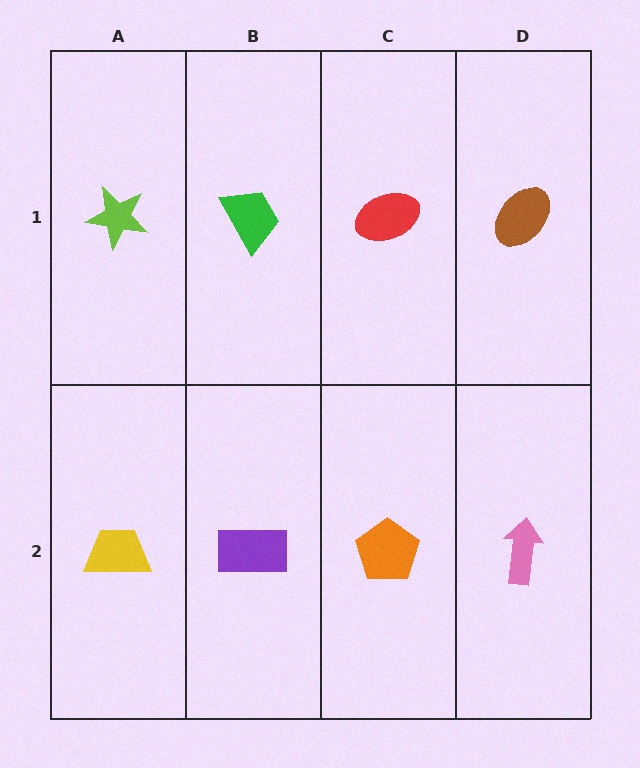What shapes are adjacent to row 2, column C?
A red ellipse (row 1, column C), a purple rectangle (row 2, column B), a pink arrow (row 2, column D).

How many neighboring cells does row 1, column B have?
3.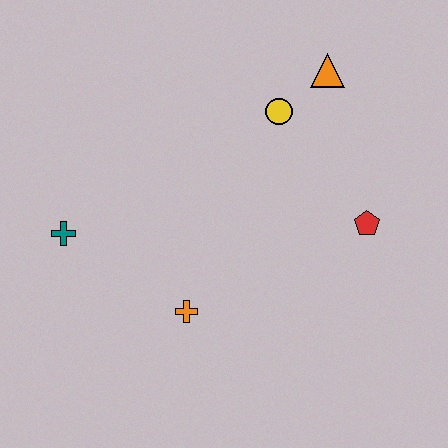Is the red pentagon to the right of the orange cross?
Yes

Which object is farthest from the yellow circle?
The teal cross is farthest from the yellow circle.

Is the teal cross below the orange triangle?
Yes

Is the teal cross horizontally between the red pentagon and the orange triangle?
No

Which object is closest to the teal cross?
The orange cross is closest to the teal cross.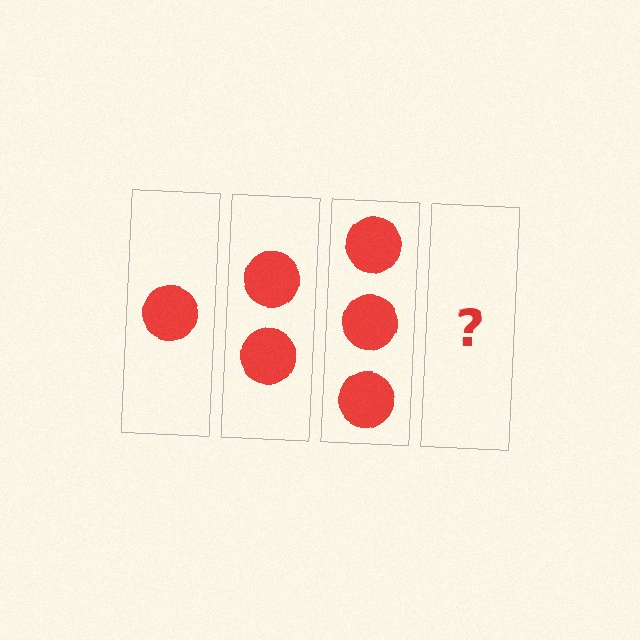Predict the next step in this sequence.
The next step is 4 circles.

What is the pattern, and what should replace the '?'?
The pattern is that each step adds one more circle. The '?' should be 4 circles.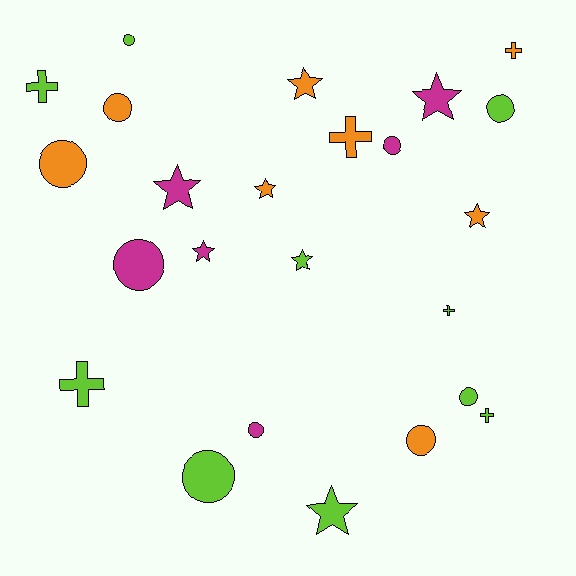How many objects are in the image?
There are 24 objects.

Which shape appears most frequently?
Circle, with 10 objects.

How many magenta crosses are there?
There are no magenta crosses.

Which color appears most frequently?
Lime, with 10 objects.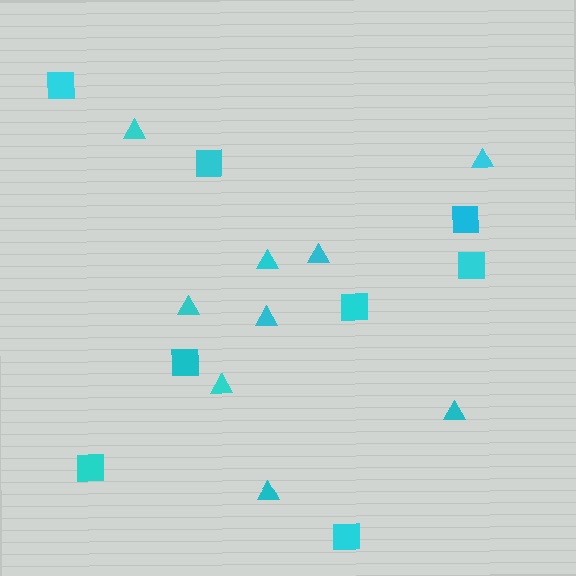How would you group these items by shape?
There are 2 groups: one group of squares (8) and one group of triangles (9).